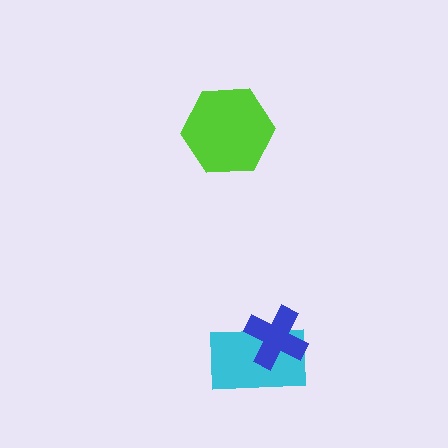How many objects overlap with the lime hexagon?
0 objects overlap with the lime hexagon.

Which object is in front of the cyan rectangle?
The blue cross is in front of the cyan rectangle.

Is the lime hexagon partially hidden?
No, no other shape covers it.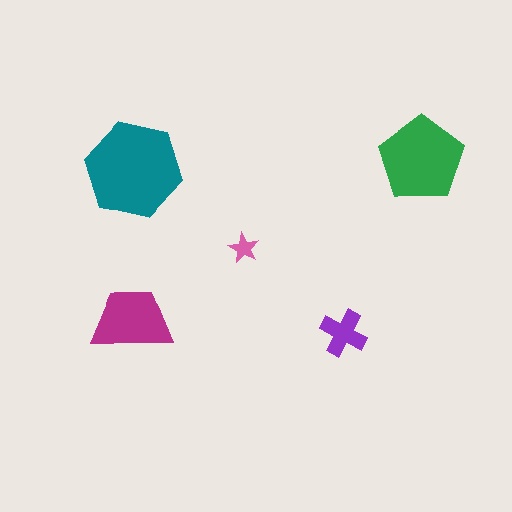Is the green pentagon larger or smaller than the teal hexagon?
Smaller.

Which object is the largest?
The teal hexagon.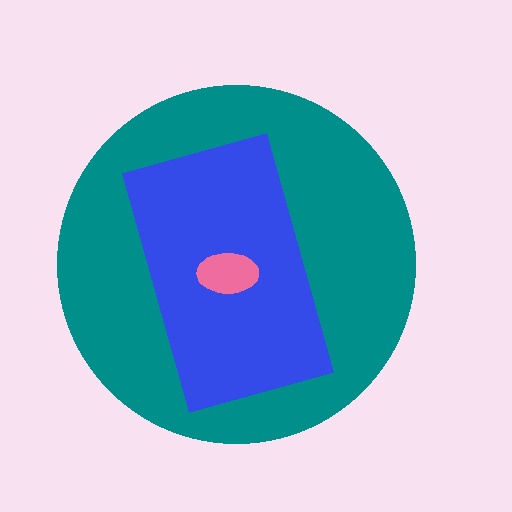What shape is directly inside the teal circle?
The blue rectangle.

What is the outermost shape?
The teal circle.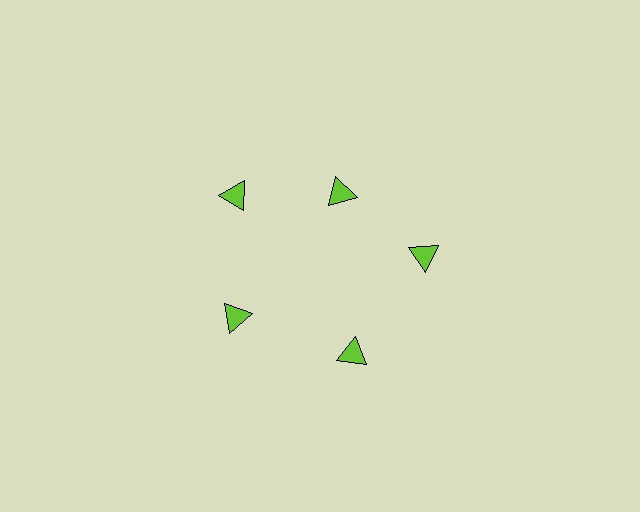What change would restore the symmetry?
The symmetry would be restored by moving it outward, back onto the ring so that all 5 triangles sit at equal angles and equal distance from the center.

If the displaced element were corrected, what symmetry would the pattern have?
It would have 5-fold rotational symmetry — the pattern would map onto itself every 72 degrees.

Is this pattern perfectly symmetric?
No. The 5 lime triangles are arranged in a ring, but one element near the 1 o'clock position is pulled inward toward the center, breaking the 5-fold rotational symmetry.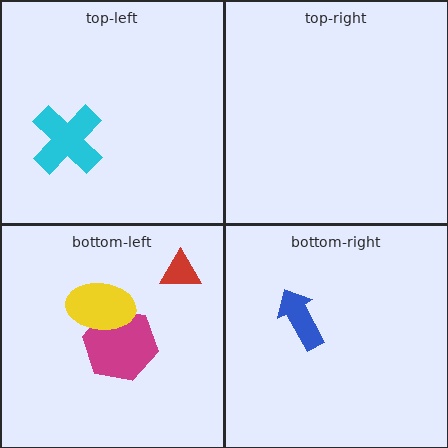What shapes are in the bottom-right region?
The blue arrow.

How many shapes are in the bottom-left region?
3.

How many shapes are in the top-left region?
1.